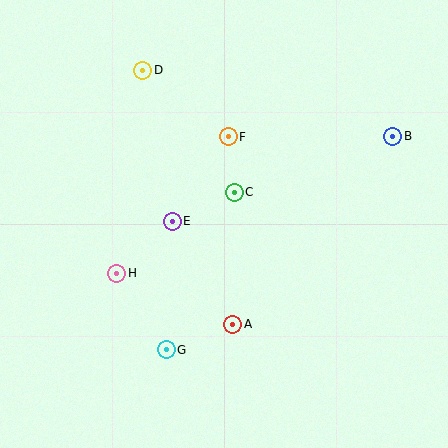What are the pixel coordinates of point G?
Point G is at (166, 350).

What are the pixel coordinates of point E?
Point E is at (172, 221).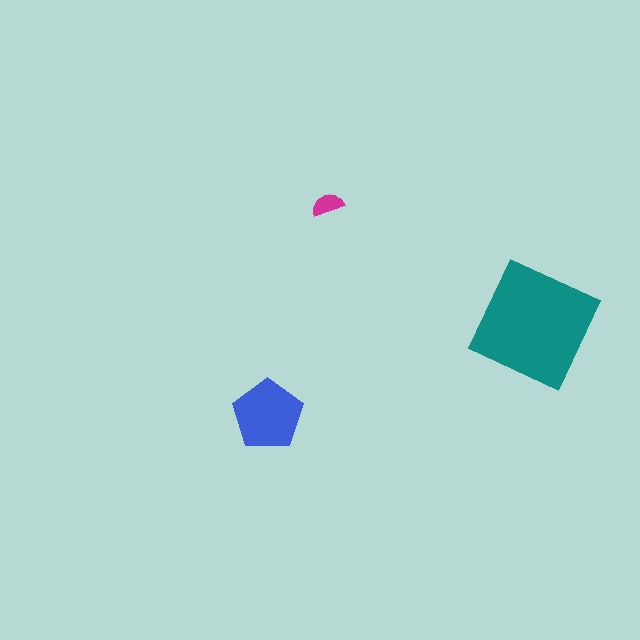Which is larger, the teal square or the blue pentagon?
The teal square.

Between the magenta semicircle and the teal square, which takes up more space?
The teal square.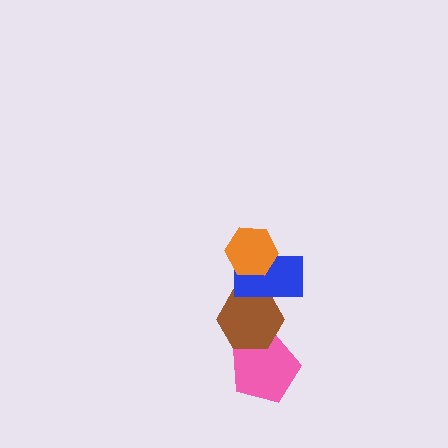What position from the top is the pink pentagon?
The pink pentagon is 4th from the top.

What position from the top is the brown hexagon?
The brown hexagon is 3rd from the top.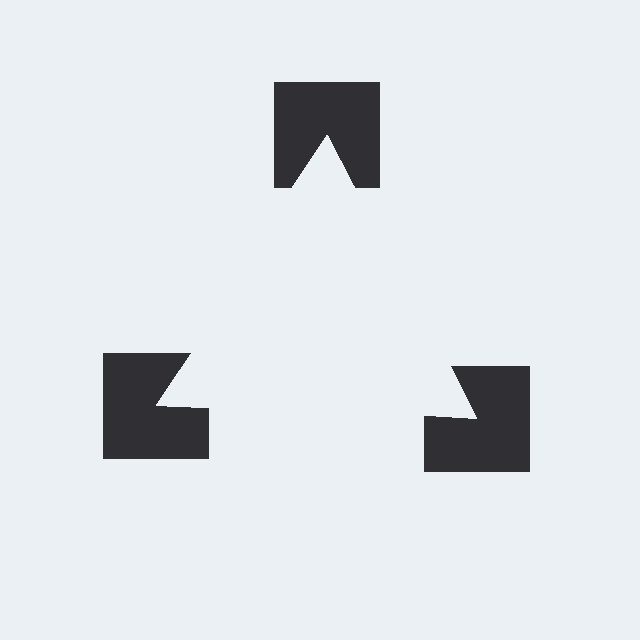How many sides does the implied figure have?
3 sides.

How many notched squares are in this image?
There are 3 — one at each vertex of the illusory triangle.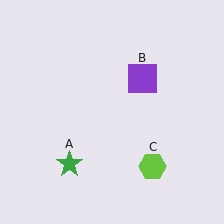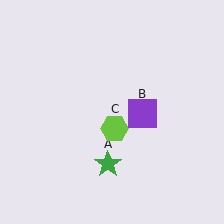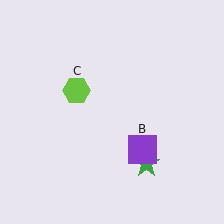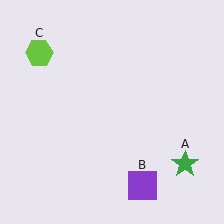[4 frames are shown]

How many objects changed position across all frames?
3 objects changed position: green star (object A), purple square (object B), lime hexagon (object C).